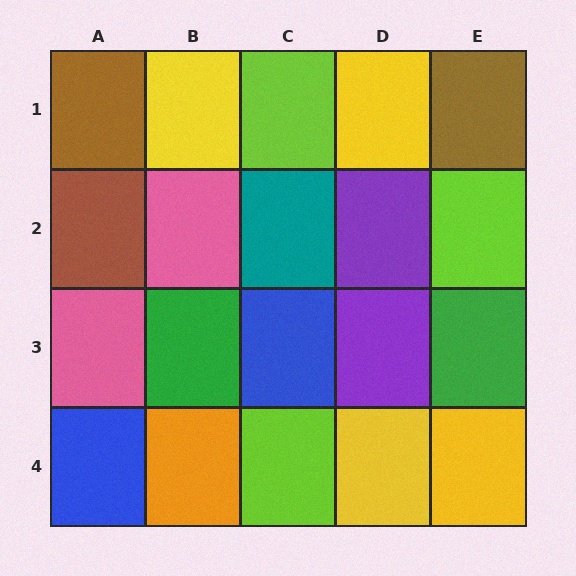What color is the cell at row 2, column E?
Lime.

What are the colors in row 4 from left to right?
Blue, orange, lime, yellow, yellow.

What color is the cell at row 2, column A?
Brown.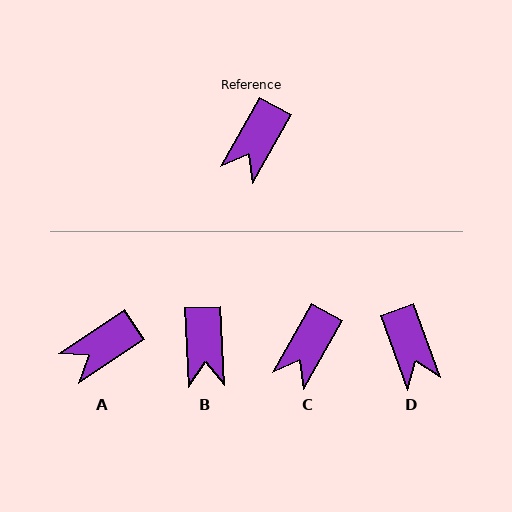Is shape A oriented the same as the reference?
No, it is off by about 27 degrees.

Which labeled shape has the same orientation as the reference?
C.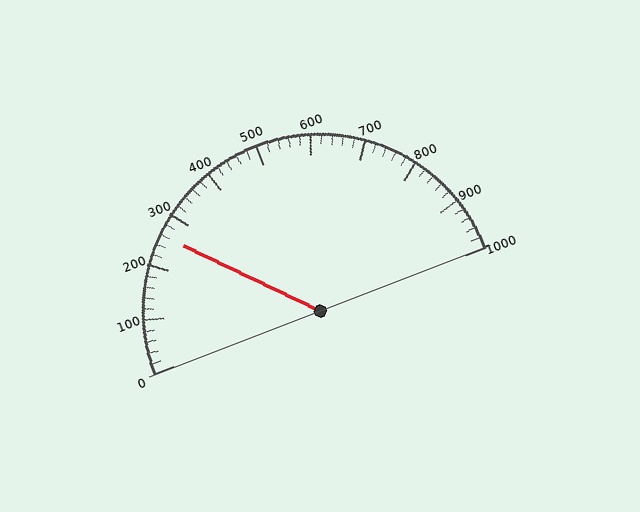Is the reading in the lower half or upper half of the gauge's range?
The reading is in the lower half of the range (0 to 1000).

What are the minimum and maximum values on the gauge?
The gauge ranges from 0 to 1000.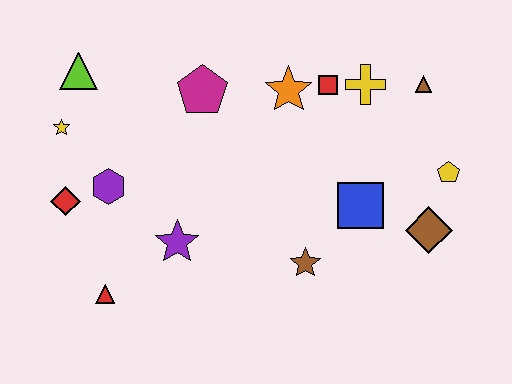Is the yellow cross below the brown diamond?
No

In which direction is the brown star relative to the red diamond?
The brown star is to the right of the red diamond.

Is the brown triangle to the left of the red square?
No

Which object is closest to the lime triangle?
The yellow star is closest to the lime triangle.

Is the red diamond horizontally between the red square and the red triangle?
No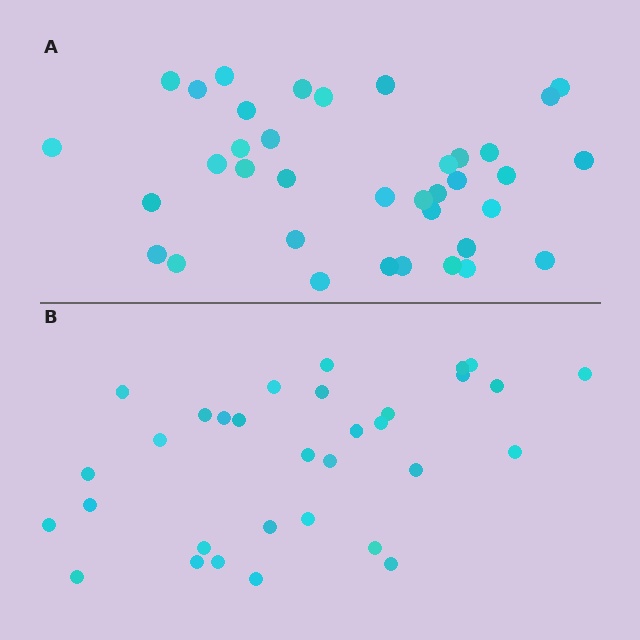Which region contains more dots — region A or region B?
Region A (the top region) has more dots.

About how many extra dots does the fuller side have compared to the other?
Region A has about 5 more dots than region B.